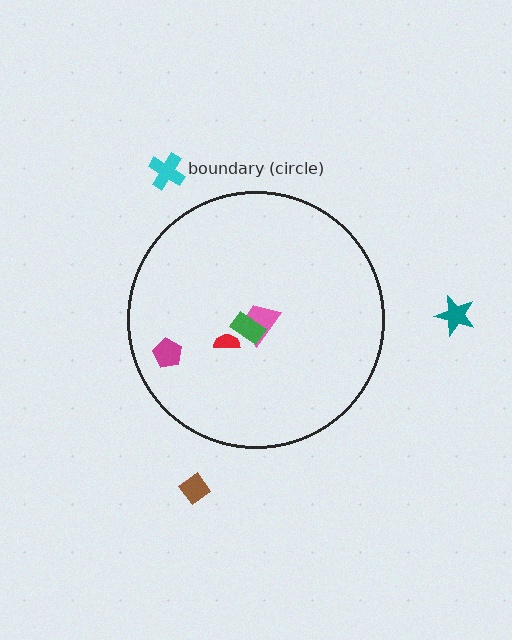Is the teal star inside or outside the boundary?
Outside.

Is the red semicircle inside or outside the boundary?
Inside.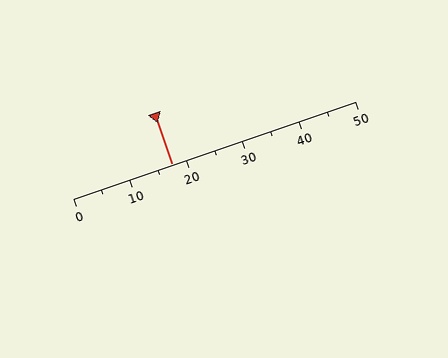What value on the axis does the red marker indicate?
The marker indicates approximately 17.5.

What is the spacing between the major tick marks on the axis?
The major ticks are spaced 10 apart.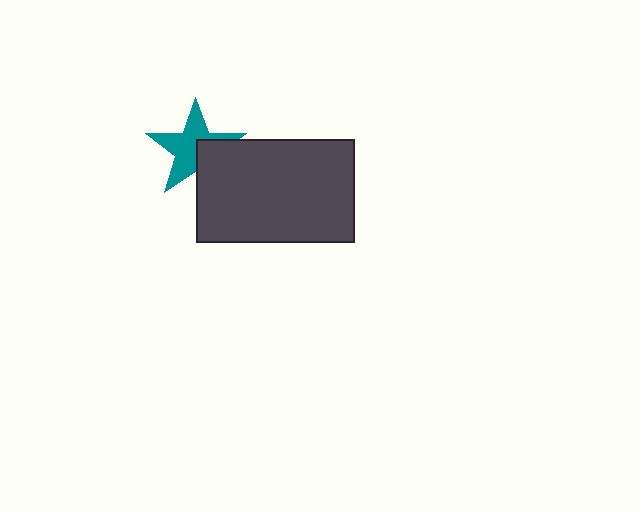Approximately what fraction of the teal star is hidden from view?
Roughly 34% of the teal star is hidden behind the dark gray rectangle.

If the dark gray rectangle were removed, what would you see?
You would see the complete teal star.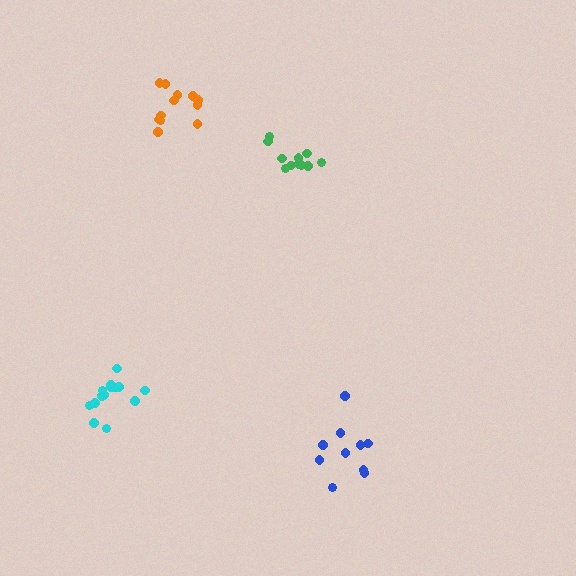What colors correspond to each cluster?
The clusters are colored: orange, cyan, green, blue.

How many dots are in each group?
Group 1: 13 dots, Group 2: 14 dots, Group 3: 11 dots, Group 4: 10 dots (48 total).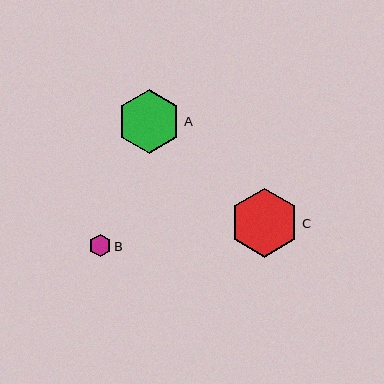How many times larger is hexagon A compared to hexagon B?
Hexagon A is approximately 2.9 times the size of hexagon B.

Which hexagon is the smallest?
Hexagon B is the smallest with a size of approximately 22 pixels.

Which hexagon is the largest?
Hexagon C is the largest with a size of approximately 69 pixels.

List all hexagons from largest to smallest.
From largest to smallest: C, A, B.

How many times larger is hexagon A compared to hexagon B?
Hexagon A is approximately 2.9 times the size of hexagon B.